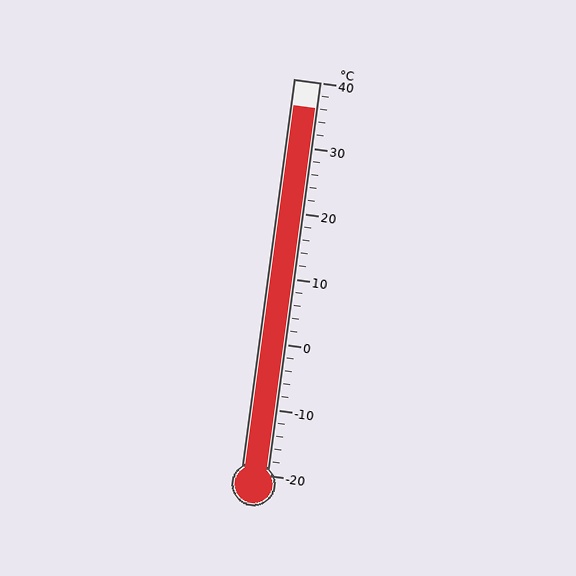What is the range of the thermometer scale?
The thermometer scale ranges from -20°C to 40°C.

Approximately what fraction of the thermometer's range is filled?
The thermometer is filled to approximately 95% of its range.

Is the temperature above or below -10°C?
The temperature is above -10°C.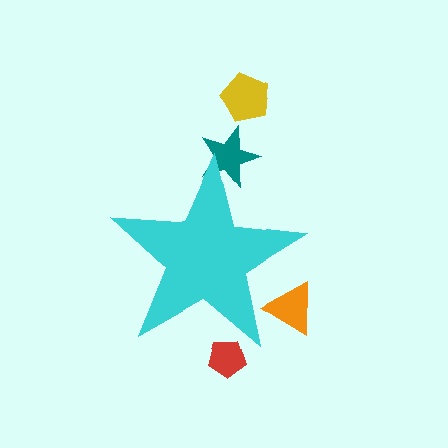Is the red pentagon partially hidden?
Yes, the red pentagon is partially hidden behind the cyan star.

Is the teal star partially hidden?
Yes, the teal star is partially hidden behind the cyan star.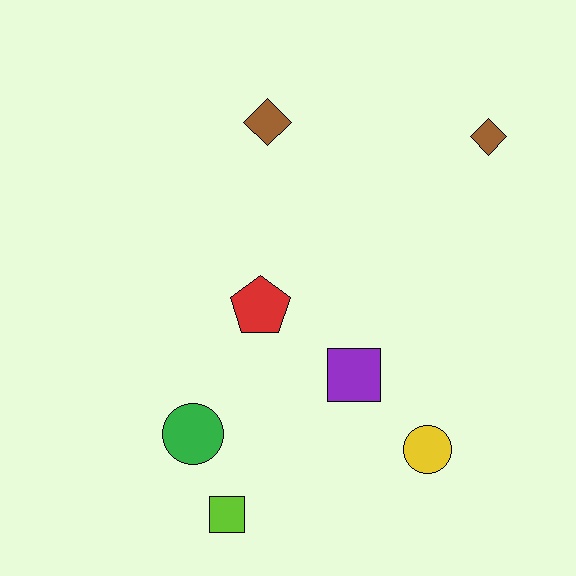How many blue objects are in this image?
There are no blue objects.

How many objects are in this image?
There are 7 objects.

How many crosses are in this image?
There are no crosses.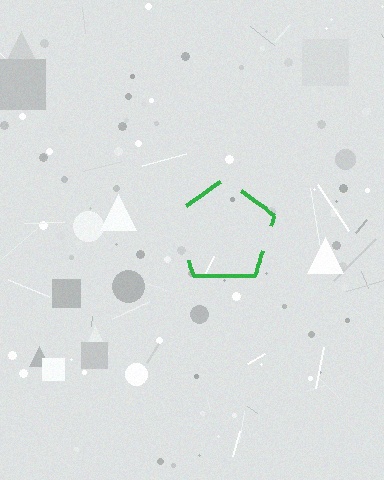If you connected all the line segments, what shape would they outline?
They would outline a pentagon.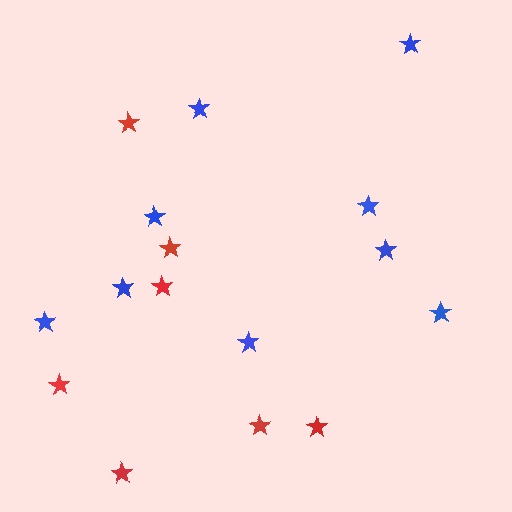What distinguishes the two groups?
There are 2 groups: one group of blue stars (9) and one group of red stars (7).